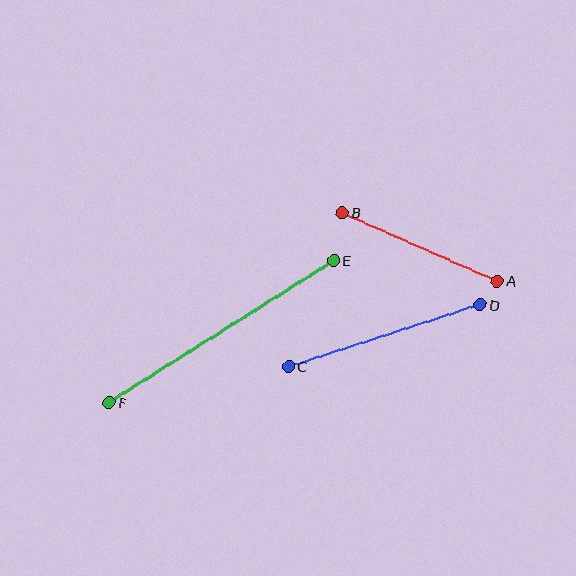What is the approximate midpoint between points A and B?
The midpoint is at approximately (420, 247) pixels.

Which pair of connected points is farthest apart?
Points E and F are farthest apart.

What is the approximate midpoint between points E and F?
The midpoint is at approximately (221, 331) pixels.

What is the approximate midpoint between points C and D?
The midpoint is at approximately (384, 336) pixels.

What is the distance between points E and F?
The distance is approximately 266 pixels.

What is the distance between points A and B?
The distance is approximately 169 pixels.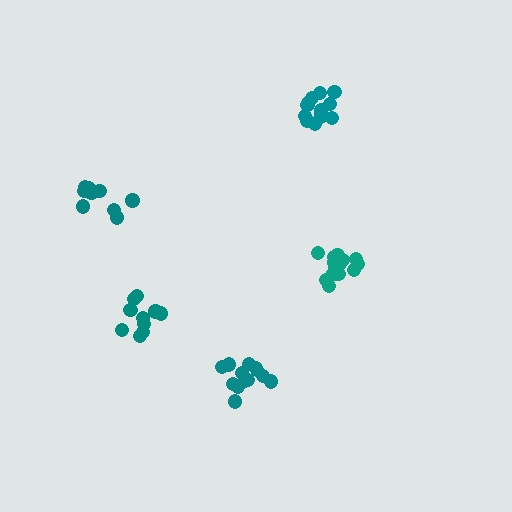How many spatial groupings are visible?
There are 5 spatial groupings.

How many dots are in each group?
Group 1: 14 dots, Group 2: 9 dots, Group 3: 13 dots, Group 4: 13 dots, Group 5: 10 dots (59 total).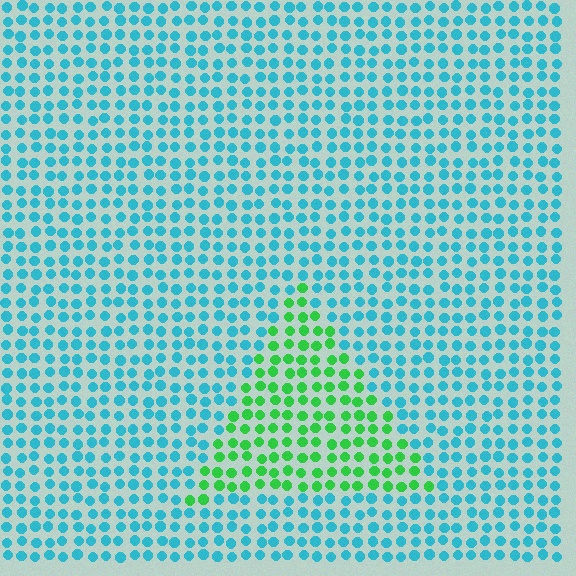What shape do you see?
I see a triangle.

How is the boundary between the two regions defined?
The boundary is defined purely by a slight shift in hue (about 60 degrees). Spacing, size, and orientation are identical on both sides.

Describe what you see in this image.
The image is filled with small cyan elements in a uniform arrangement. A triangle-shaped region is visible where the elements are tinted to a slightly different hue, forming a subtle color boundary.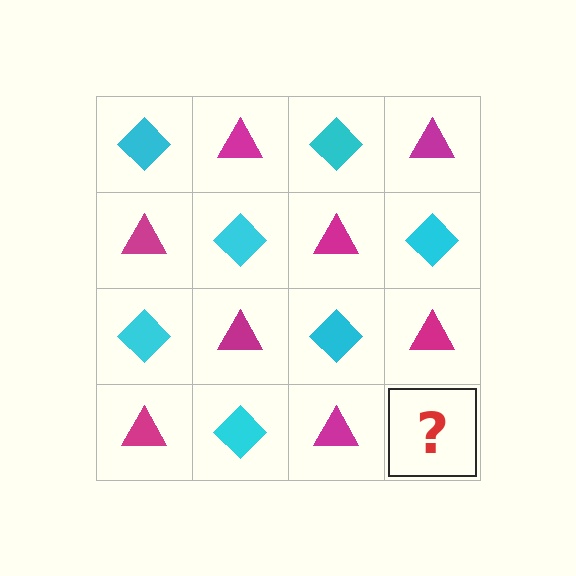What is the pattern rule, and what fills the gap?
The rule is that it alternates cyan diamond and magenta triangle in a checkerboard pattern. The gap should be filled with a cyan diamond.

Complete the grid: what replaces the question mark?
The question mark should be replaced with a cyan diamond.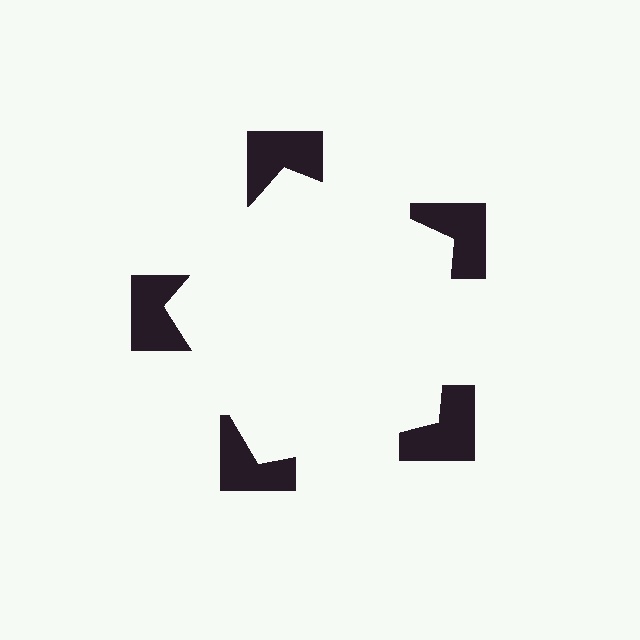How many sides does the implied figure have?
5 sides.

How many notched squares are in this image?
There are 5 — one at each vertex of the illusory pentagon.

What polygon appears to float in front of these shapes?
An illusory pentagon — its edges are inferred from the aligned wedge cuts in the notched squares, not physically drawn.